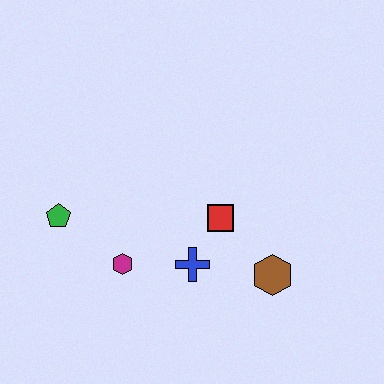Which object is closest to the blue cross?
The red square is closest to the blue cross.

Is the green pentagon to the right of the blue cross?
No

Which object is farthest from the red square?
The green pentagon is farthest from the red square.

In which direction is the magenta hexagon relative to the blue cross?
The magenta hexagon is to the left of the blue cross.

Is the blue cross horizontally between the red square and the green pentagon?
Yes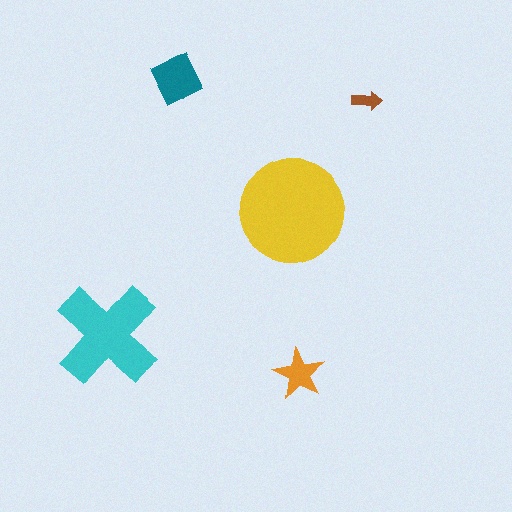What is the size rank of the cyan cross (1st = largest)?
2nd.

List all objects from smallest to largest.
The brown arrow, the orange star, the teal diamond, the cyan cross, the yellow circle.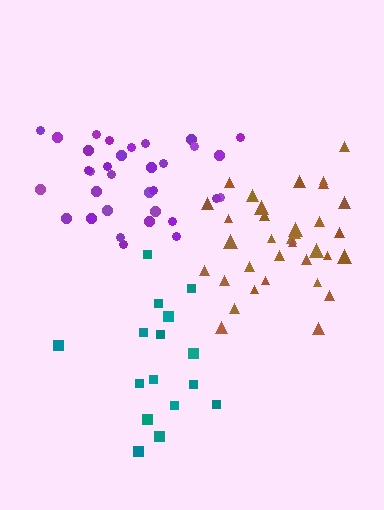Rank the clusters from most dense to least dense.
purple, brown, teal.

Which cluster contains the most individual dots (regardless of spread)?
Brown (35).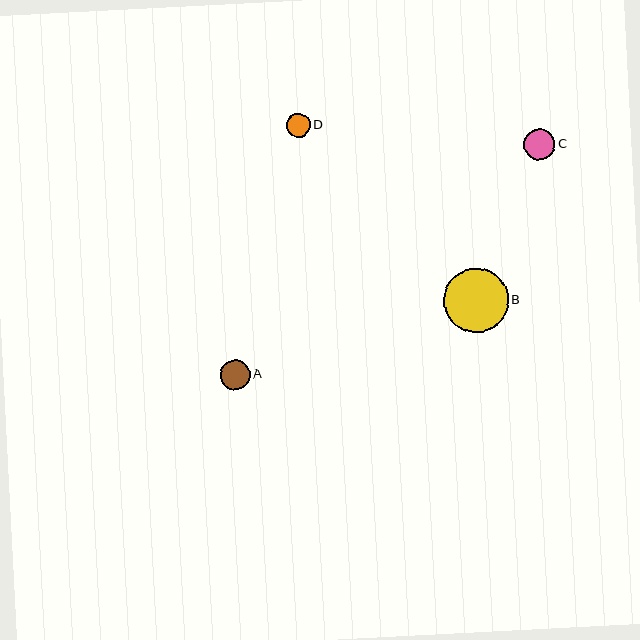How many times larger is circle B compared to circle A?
Circle B is approximately 2.1 times the size of circle A.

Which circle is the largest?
Circle B is the largest with a size of approximately 64 pixels.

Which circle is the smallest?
Circle D is the smallest with a size of approximately 24 pixels.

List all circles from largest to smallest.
From largest to smallest: B, C, A, D.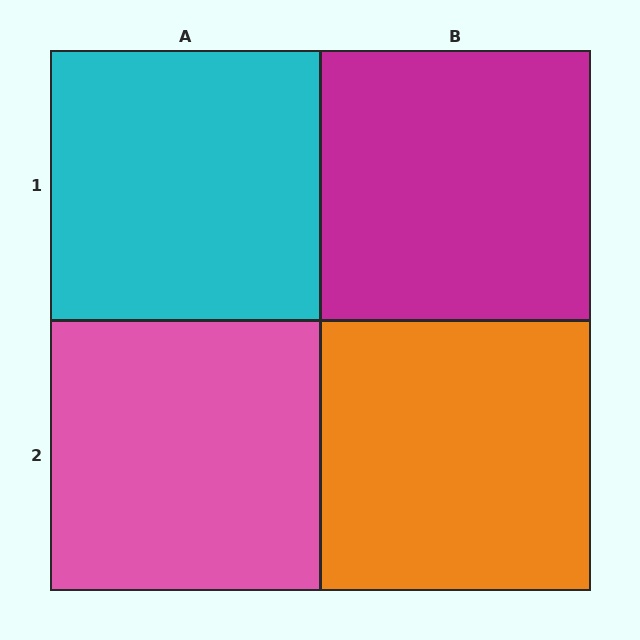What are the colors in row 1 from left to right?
Cyan, magenta.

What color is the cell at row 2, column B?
Orange.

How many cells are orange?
1 cell is orange.